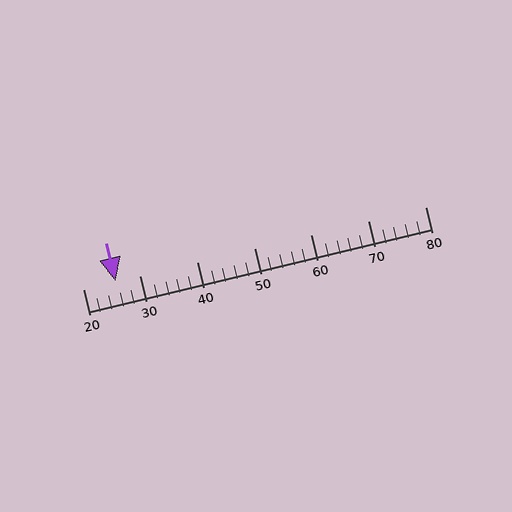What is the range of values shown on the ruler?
The ruler shows values from 20 to 80.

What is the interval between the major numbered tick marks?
The major tick marks are spaced 10 units apart.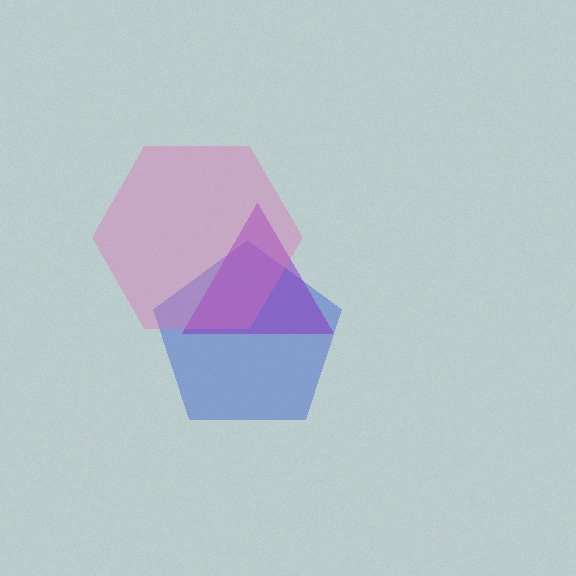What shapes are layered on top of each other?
The layered shapes are: a blue pentagon, a purple triangle, a pink hexagon.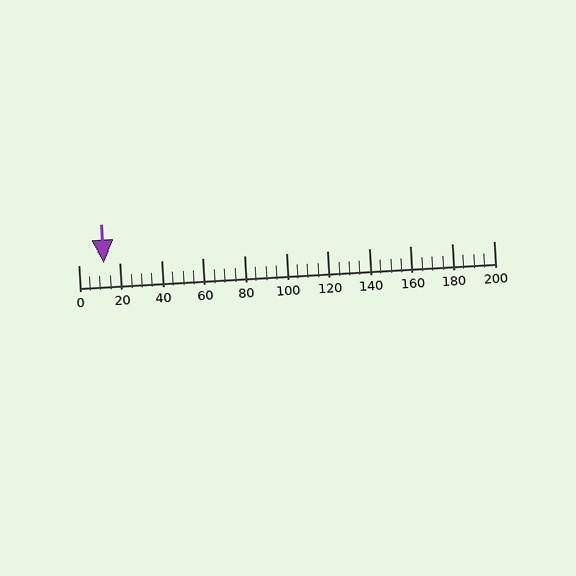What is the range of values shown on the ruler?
The ruler shows values from 0 to 200.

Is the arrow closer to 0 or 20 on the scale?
The arrow is closer to 20.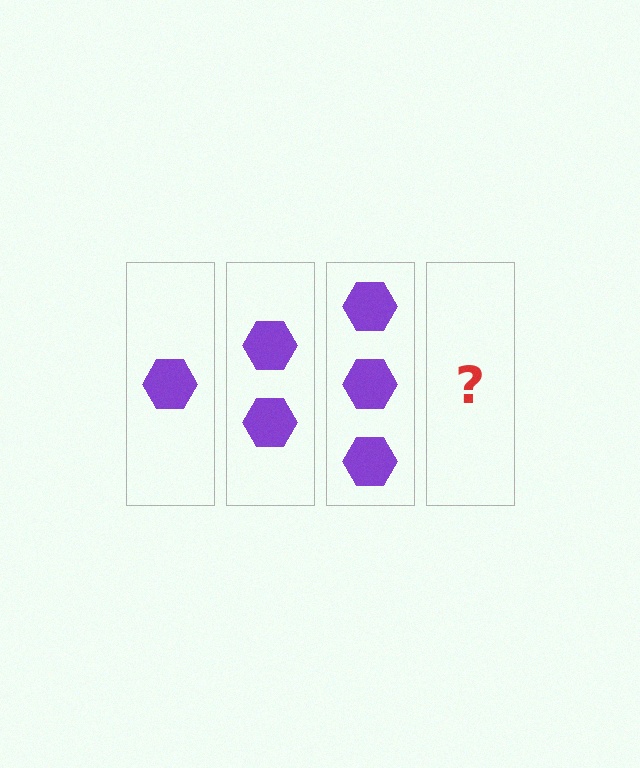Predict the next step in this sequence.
The next step is 4 hexagons.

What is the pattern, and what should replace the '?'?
The pattern is that each step adds one more hexagon. The '?' should be 4 hexagons.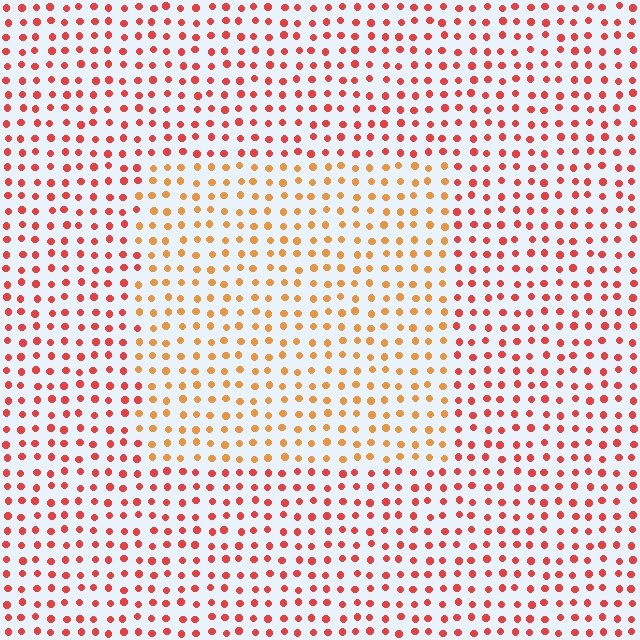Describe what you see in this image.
The image is filled with small red elements in a uniform arrangement. A rectangle-shaped region is visible where the elements are tinted to a slightly different hue, forming a subtle color boundary.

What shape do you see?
I see a rectangle.